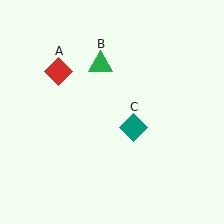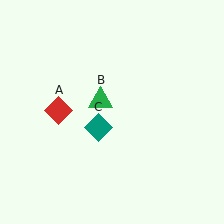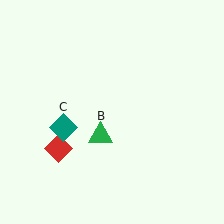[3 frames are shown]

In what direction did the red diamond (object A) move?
The red diamond (object A) moved down.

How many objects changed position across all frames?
3 objects changed position: red diamond (object A), green triangle (object B), teal diamond (object C).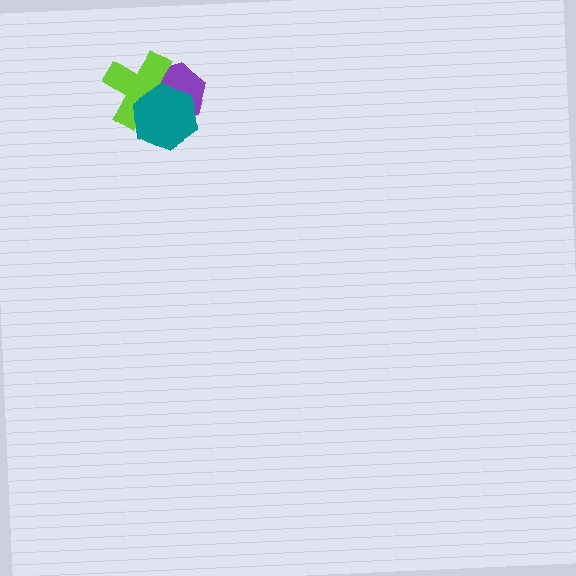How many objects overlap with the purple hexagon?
2 objects overlap with the purple hexagon.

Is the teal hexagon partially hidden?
No, no other shape covers it.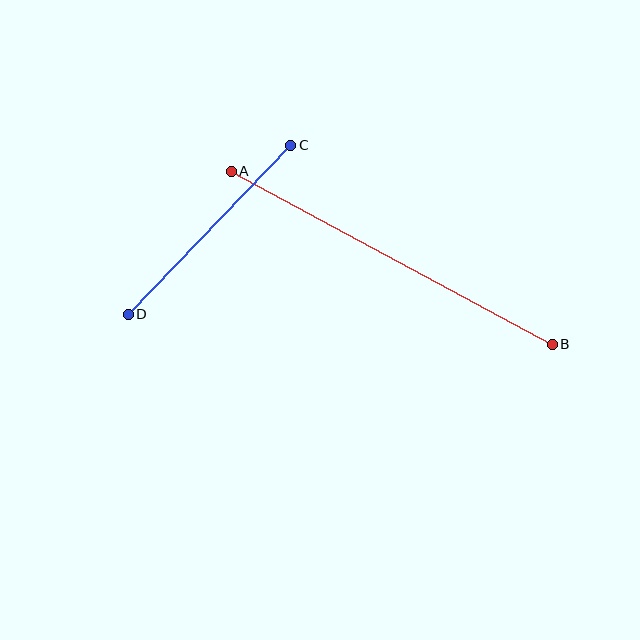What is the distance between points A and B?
The distance is approximately 364 pixels.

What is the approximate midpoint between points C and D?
The midpoint is at approximately (209, 230) pixels.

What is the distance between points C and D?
The distance is approximately 234 pixels.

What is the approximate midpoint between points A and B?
The midpoint is at approximately (392, 258) pixels.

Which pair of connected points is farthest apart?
Points A and B are farthest apart.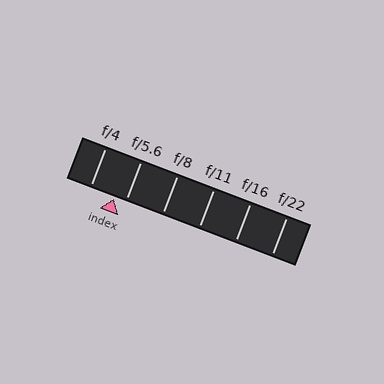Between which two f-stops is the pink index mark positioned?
The index mark is between f/4 and f/5.6.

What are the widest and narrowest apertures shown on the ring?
The widest aperture shown is f/4 and the narrowest is f/22.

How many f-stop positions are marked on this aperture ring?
There are 6 f-stop positions marked.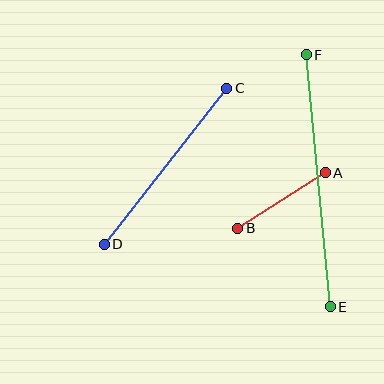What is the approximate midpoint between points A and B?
The midpoint is at approximately (281, 201) pixels.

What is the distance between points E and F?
The distance is approximately 253 pixels.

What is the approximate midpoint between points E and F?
The midpoint is at approximately (318, 181) pixels.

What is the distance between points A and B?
The distance is approximately 103 pixels.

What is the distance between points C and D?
The distance is approximately 199 pixels.